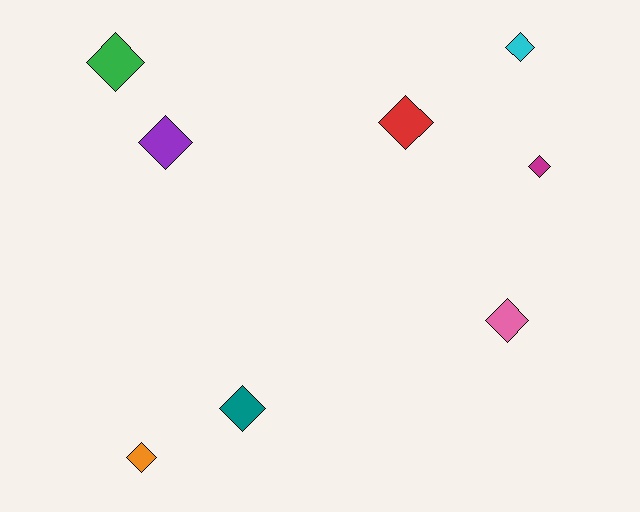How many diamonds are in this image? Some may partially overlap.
There are 8 diamonds.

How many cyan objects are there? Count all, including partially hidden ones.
There is 1 cyan object.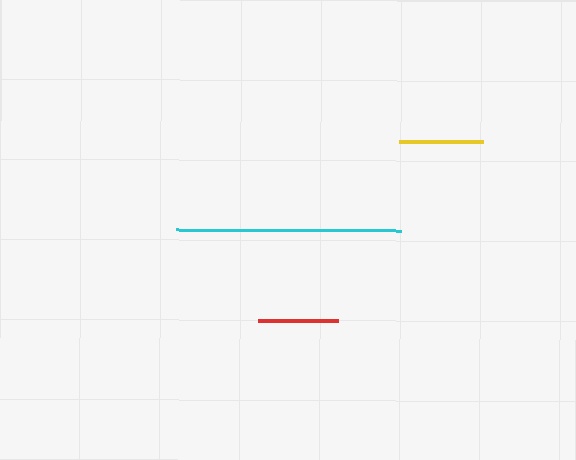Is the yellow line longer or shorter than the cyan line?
The cyan line is longer than the yellow line.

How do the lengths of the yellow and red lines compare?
The yellow and red lines are approximately the same length.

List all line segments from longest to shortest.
From longest to shortest: cyan, yellow, red.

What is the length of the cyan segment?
The cyan segment is approximately 226 pixels long.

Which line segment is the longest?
The cyan line is the longest at approximately 226 pixels.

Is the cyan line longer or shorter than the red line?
The cyan line is longer than the red line.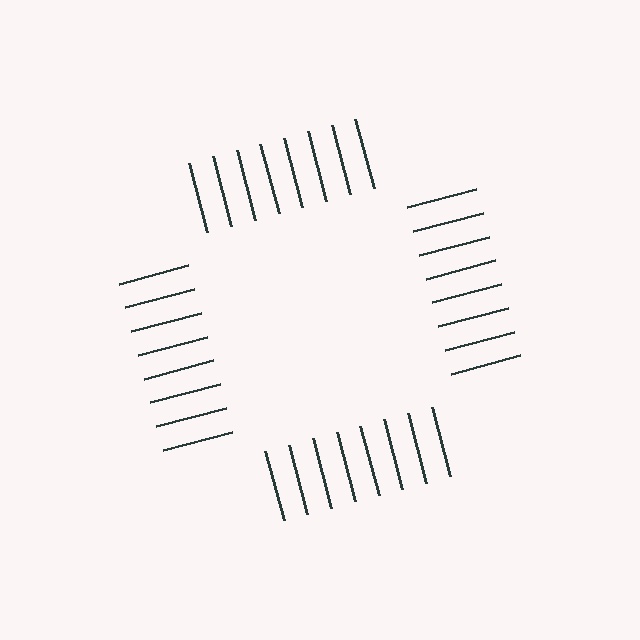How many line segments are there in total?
32 — 8 along each of the 4 edges.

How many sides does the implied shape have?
4 sides — the line-ends trace a square.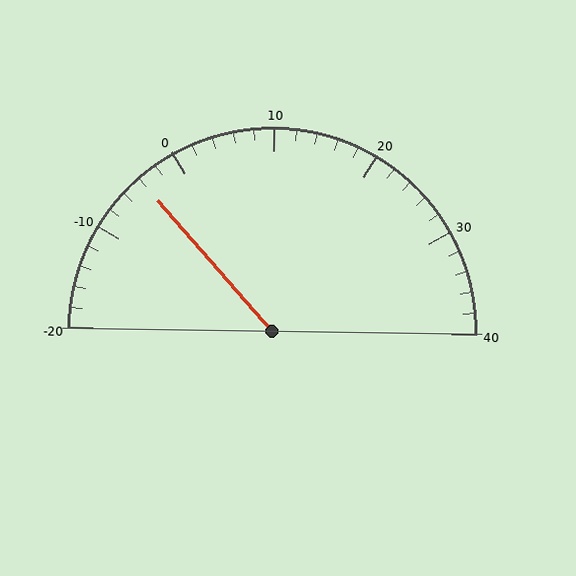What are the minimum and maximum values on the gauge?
The gauge ranges from -20 to 40.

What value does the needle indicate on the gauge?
The needle indicates approximately -4.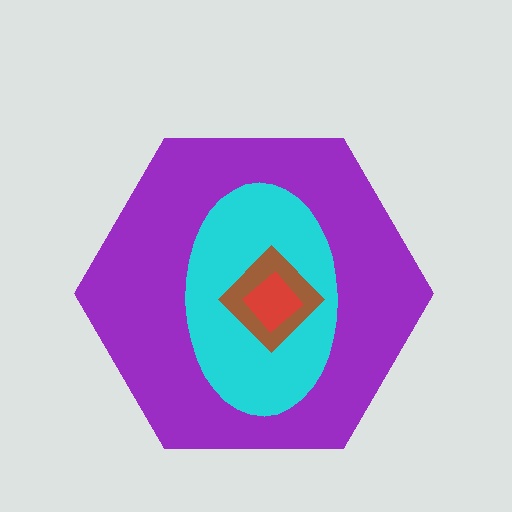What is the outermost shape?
The purple hexagon.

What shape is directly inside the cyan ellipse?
The brown diamond.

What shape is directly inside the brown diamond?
The red diamond.